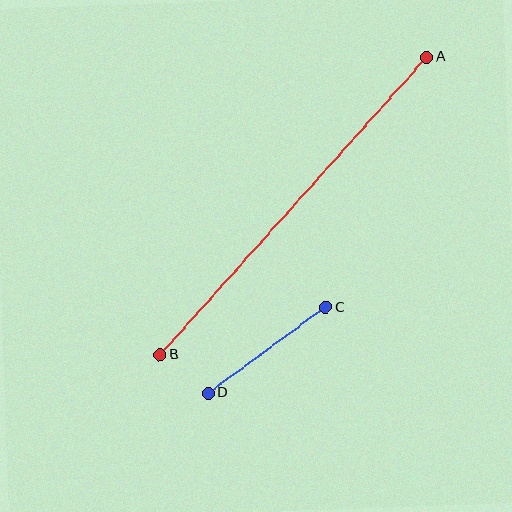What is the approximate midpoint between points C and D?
The midpoint is at approximately (267, 350) pixels.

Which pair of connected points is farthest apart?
Points A and B are farthest apart.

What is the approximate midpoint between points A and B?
The midpoint is at approximately (293, 206) pixels.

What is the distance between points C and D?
The distance is approximately 145 pixels.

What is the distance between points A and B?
The distance is approximately 400 pixels.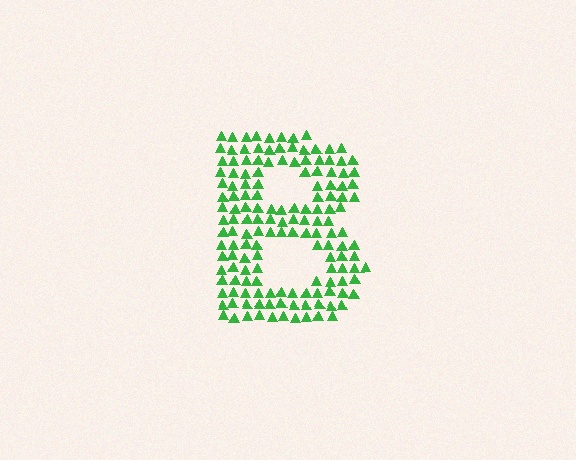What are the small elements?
The small elements are triangles.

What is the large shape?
The large shape is the letter B.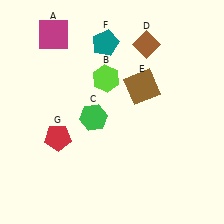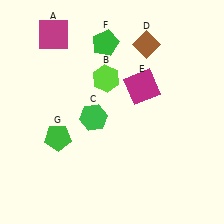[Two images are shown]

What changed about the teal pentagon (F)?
In Image 1, F is teal. In Image 2, it changed to green.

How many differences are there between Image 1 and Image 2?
There are 3 differences between the two images.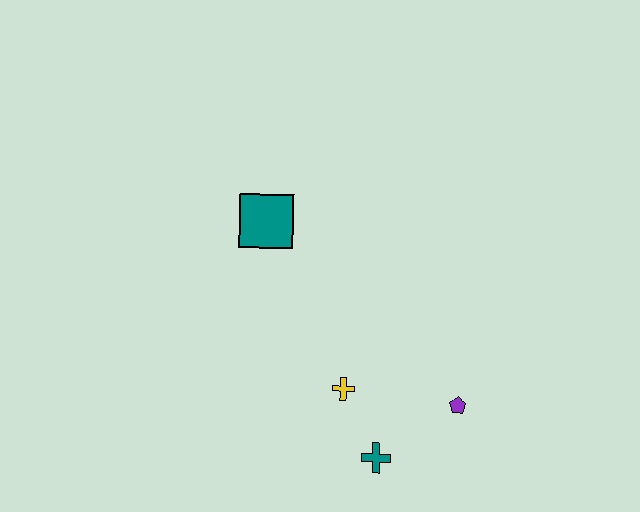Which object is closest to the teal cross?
The yellow cross is closest to the teal cross.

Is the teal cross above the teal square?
No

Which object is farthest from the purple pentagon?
The teal square is farthest from the purple pentagon.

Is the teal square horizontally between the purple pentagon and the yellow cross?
No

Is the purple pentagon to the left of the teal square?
No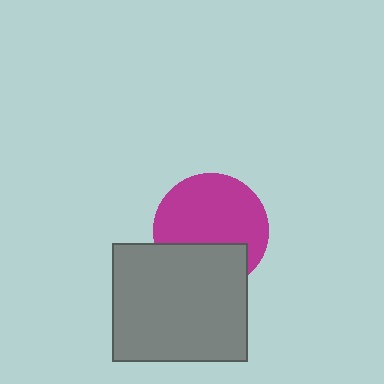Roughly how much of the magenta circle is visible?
Most of it is visible (roughly 67%).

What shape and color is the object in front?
The object in front is a gray rectangle.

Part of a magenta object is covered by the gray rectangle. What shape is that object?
It is a circle.